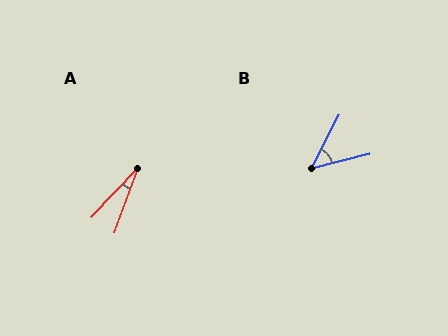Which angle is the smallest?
A, at approximately 23 degrees.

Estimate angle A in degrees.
Approximately 23 degrees.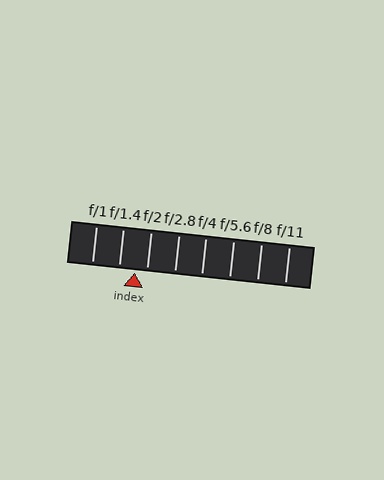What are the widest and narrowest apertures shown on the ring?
The widest aperture shown is f/1 and the narrowest is f/11.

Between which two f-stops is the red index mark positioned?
The index mark is between f/1.4 and f/2.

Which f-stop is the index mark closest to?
The index mark is closest to f/2.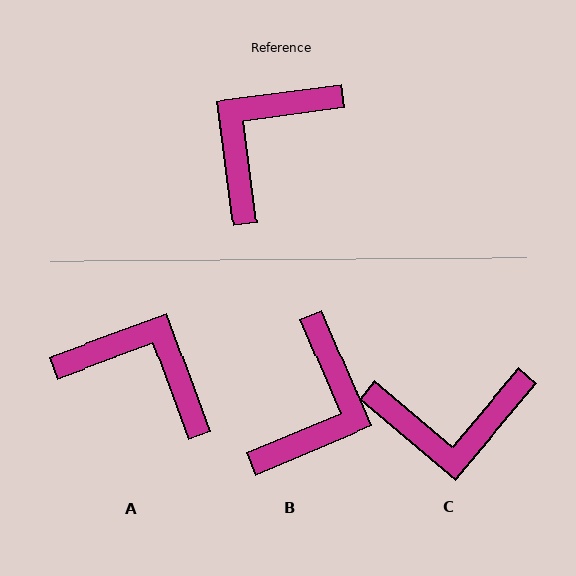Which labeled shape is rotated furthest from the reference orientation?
B, about 165 degrees away.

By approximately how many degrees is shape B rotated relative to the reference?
Approximately 165 degrees clockwise.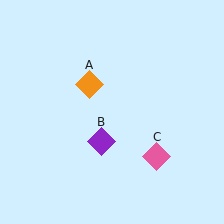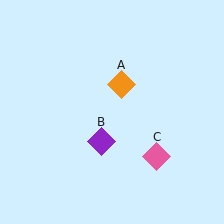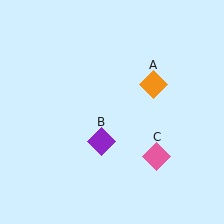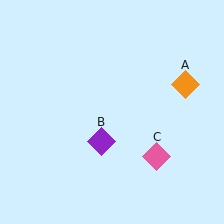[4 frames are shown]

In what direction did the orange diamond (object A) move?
The orange diamond (object A) moved right.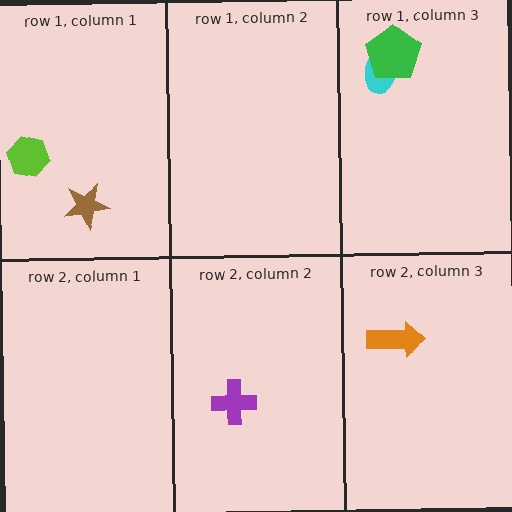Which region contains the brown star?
The row 1, column 1 region.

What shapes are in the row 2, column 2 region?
The purple cross.